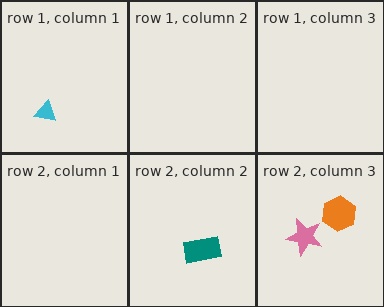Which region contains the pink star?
The row 2, column 3 region.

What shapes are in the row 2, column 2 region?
The teal rectangle.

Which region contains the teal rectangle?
The row 2, column 2 region.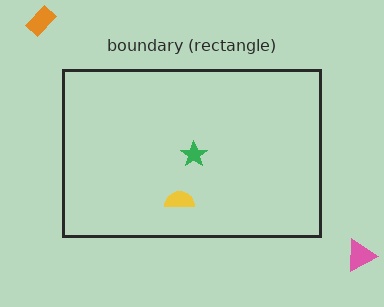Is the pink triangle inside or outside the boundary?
Outside.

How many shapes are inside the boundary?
2 inside, 2 outside.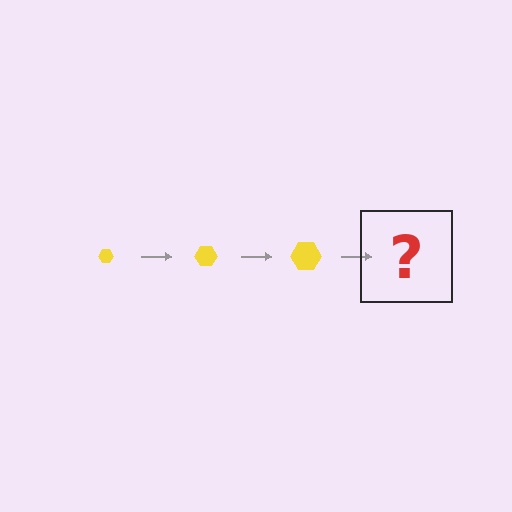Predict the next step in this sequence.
The next step is a yellow hexagon, larger than the previous one.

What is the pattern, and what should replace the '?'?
The pattern is that the hexagon gets progressively larger each step. The '?' should be a yellow hexagon, larger than the previous one.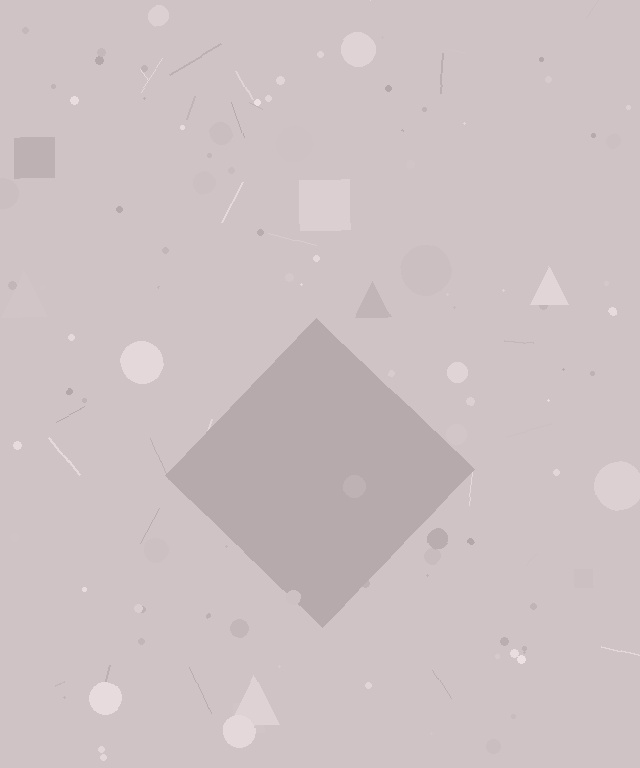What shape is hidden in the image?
A diamond is hidden in the image.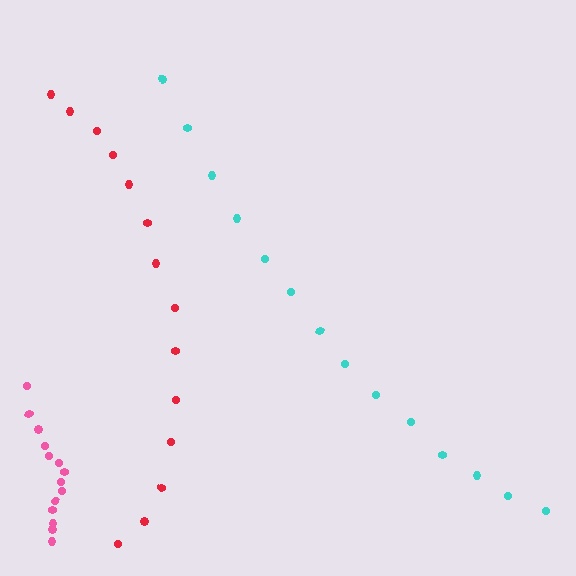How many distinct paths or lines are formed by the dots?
There are 3 distinct paths.